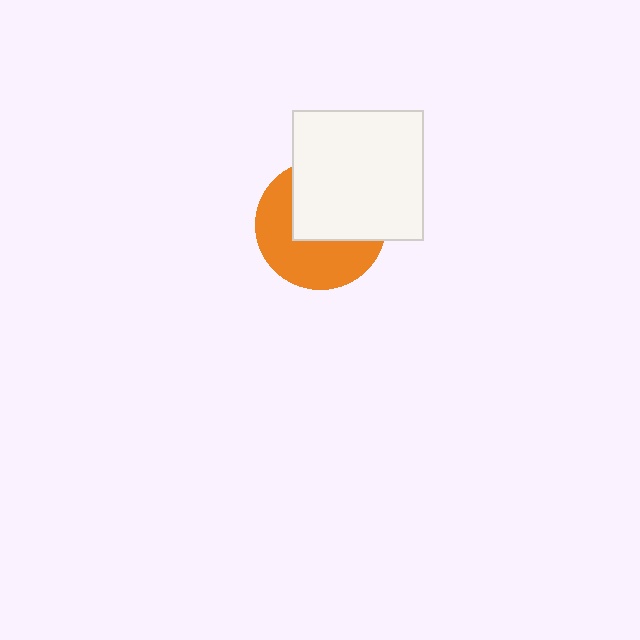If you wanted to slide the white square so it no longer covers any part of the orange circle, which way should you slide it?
Slide it toward the upper-right — that is the most direct way to separate the two shapes.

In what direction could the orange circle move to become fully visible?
The orange circle could move toward the lower-left. That would shift it out from behind the white square entirely.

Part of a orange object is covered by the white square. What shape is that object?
It is a circle.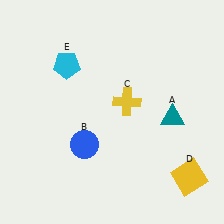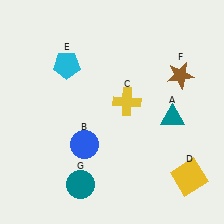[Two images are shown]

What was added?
A brown star (F), a teal circle (G) were added in Image 2.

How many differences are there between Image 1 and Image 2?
There are 2 differences between the two images.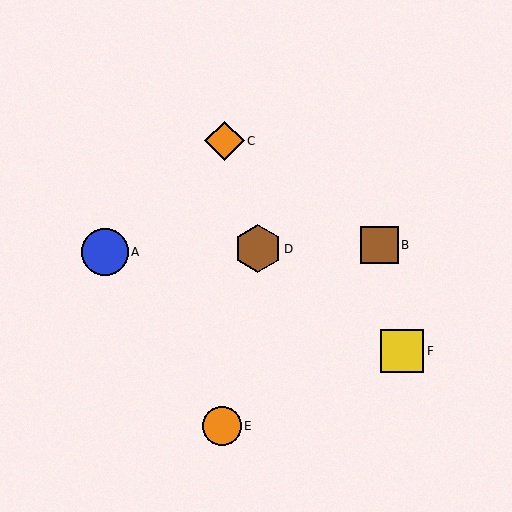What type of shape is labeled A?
Shape A is a blue circle.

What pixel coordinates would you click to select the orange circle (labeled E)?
Click at (222, 426) to select the orange circle E.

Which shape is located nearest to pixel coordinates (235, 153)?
The orange diamond (labeled C) at (224, 141) is nearest to that location.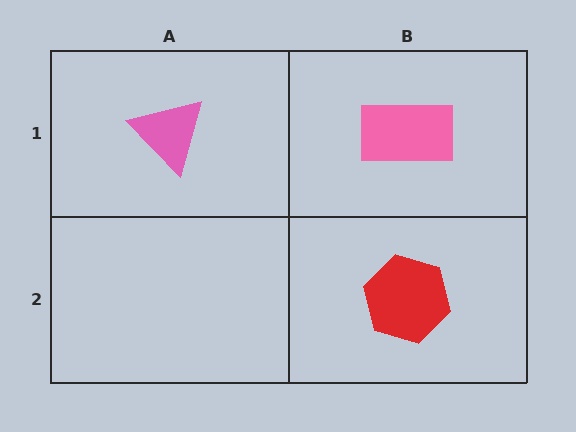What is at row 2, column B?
A red hexagon.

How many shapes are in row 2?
1 shape.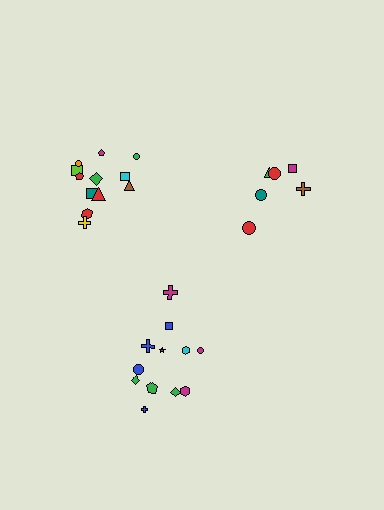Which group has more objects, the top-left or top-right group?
The top-left group.